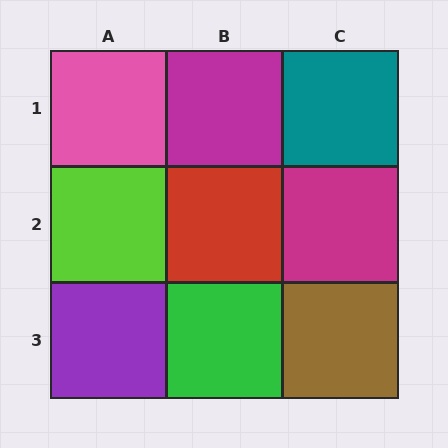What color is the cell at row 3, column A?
Purple.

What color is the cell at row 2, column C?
Magenta.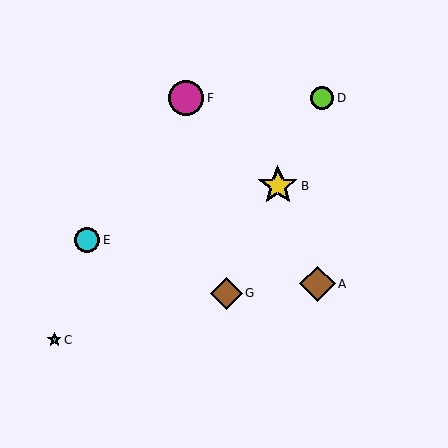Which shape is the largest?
The yellow star (labeled B) is the largest.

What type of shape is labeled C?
Shape C is a cyan star.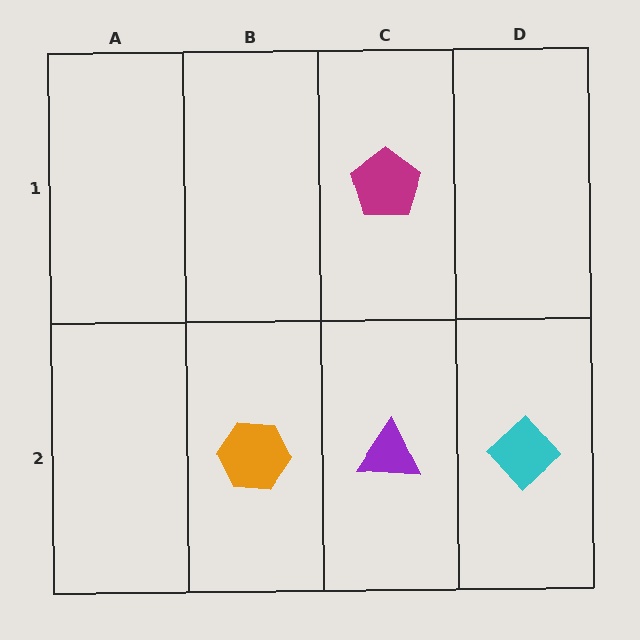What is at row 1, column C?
A magenta pentagon.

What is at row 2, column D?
A cyan diamond.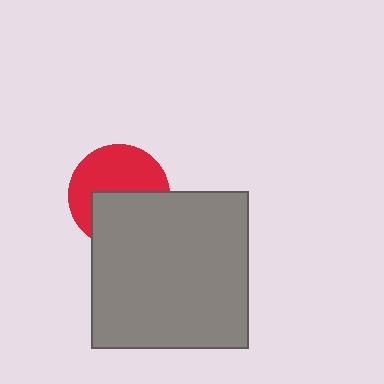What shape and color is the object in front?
The object in front is a gray square.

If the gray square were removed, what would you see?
You would see the complete red circle.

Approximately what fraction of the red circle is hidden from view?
Roughly 45% of the red circle is hidden behind the gray square.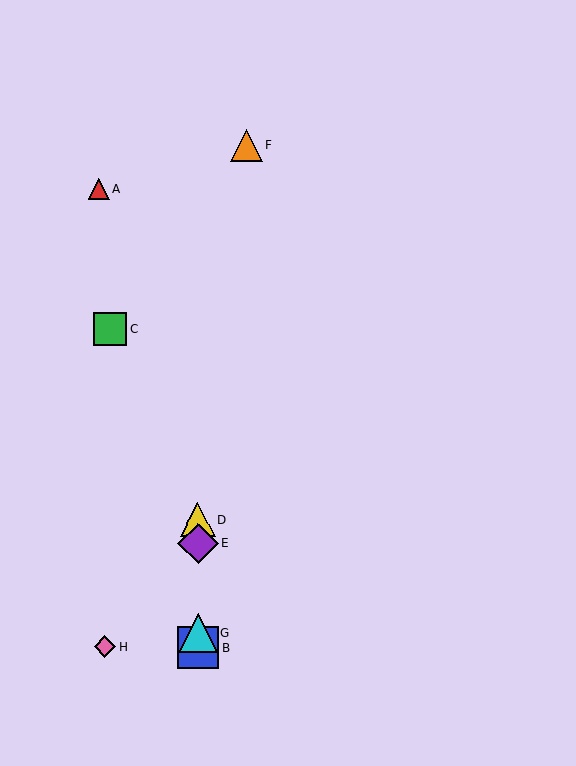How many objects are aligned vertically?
4 objects (B, D, E, G) are aligned vertically.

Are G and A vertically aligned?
No, G is at x≈198 and A is at x≈99.